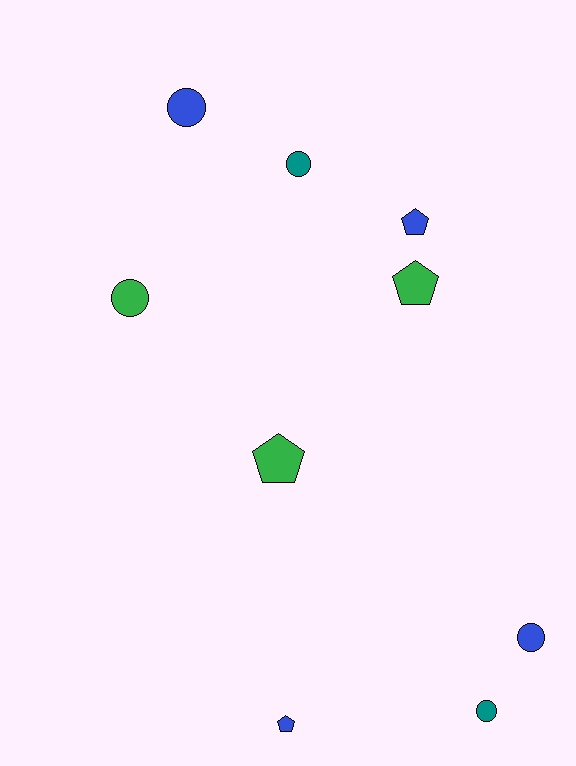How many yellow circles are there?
There are no yellow circles.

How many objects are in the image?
There are 9 objects.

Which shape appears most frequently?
Circle, with 5 objects.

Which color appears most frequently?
Blue, with 4 objects.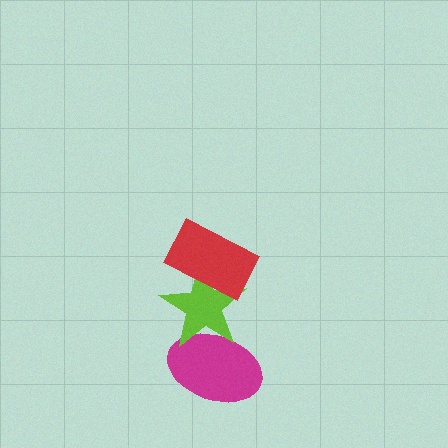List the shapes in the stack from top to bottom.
From top to bottom: the red rectangle, the lime star, the magenta ellipse.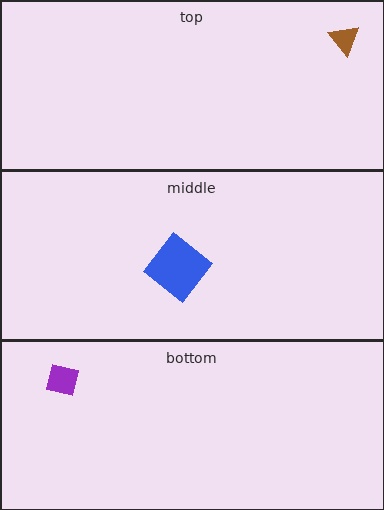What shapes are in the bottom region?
The purple square.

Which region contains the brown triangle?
The top region.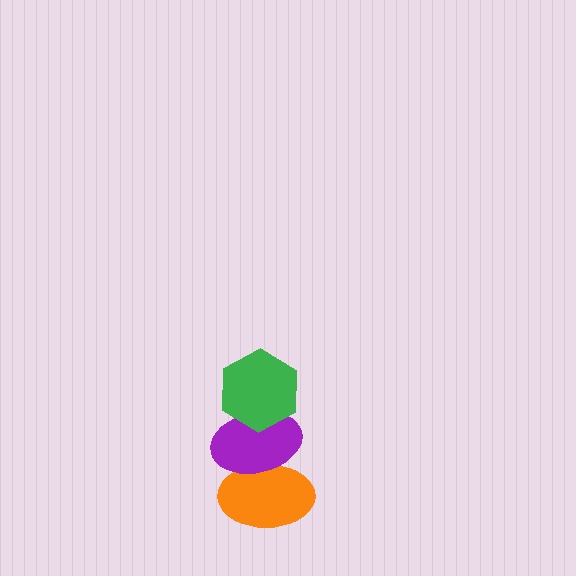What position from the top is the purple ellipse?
The purple ellipse is 2nd from the top.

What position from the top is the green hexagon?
The green hexagon is 1st from the top.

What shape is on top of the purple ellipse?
The green hexagon is on top of the purple ellipse.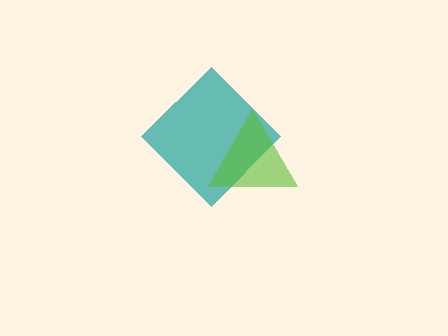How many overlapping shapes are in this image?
There are 2 overlapping shapes in the image.